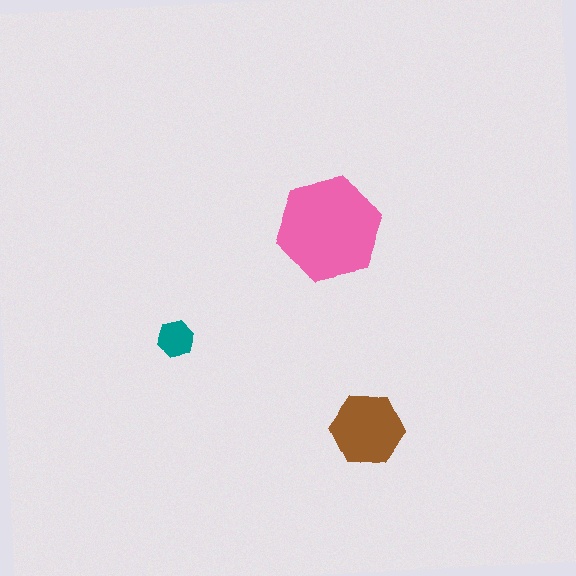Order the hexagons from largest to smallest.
the pink one, the brown one, the teal one.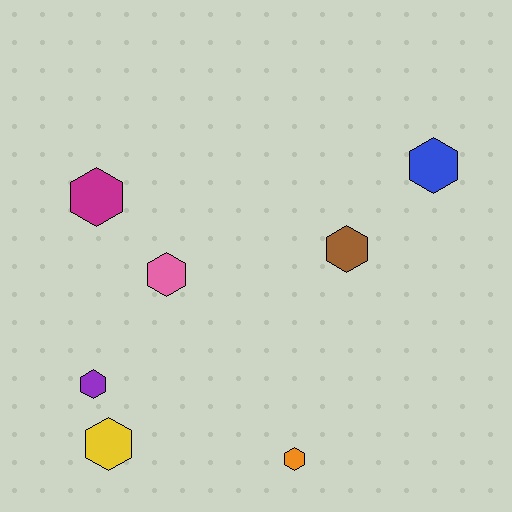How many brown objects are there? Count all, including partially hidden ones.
There is 1 brown object.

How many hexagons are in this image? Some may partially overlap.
There are 7 hexagons.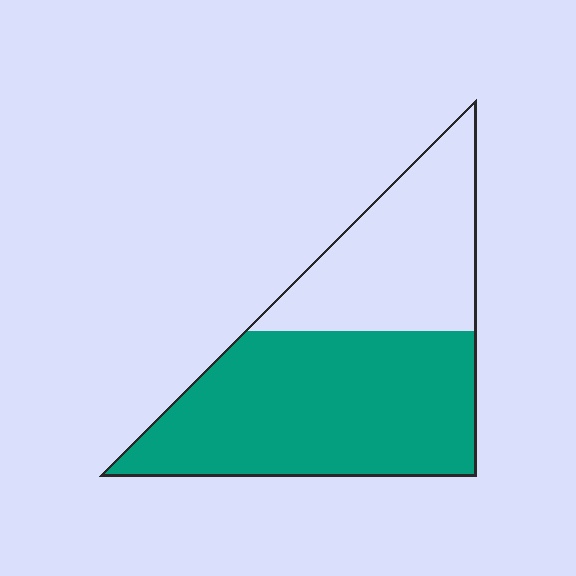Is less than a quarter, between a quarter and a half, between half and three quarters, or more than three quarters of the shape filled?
Between half and three quarters.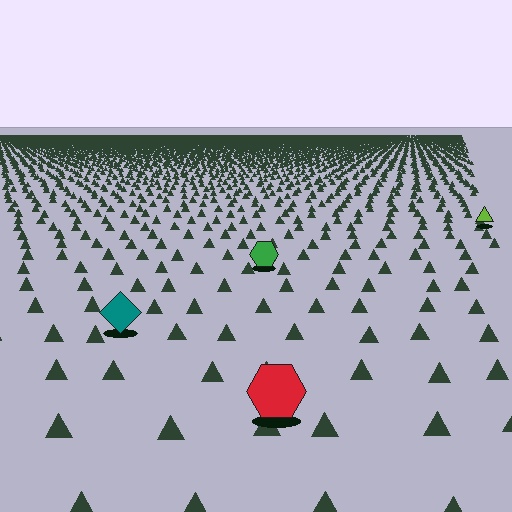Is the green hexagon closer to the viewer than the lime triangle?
Yes. The green hexagon is closer — you can tell from the texture gradient: the ground texture is coarser near it.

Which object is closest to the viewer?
The red hexagon is closest. The texture marks near it are larger and more spread out.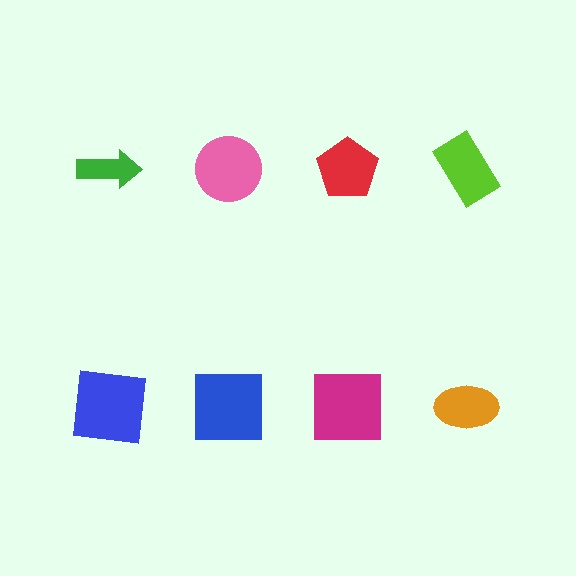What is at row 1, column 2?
A pink circle.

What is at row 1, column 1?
A green arrow.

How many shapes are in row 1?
4 shapes.